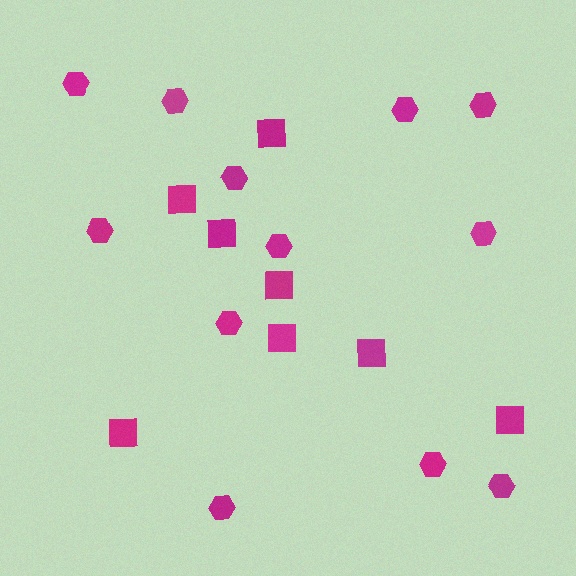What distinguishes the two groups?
There are 2 groups: one group of squares (8) and one group of hexagons (12).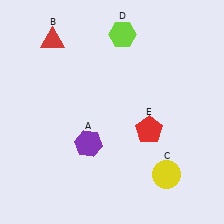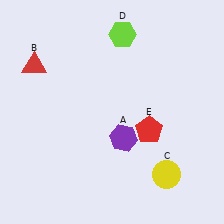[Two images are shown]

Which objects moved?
The objects that moved are: the purple hexagon (A), the red triangle (B).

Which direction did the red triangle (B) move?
The red triangle (B) moved down.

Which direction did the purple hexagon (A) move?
The purple hexagon (A) moved right.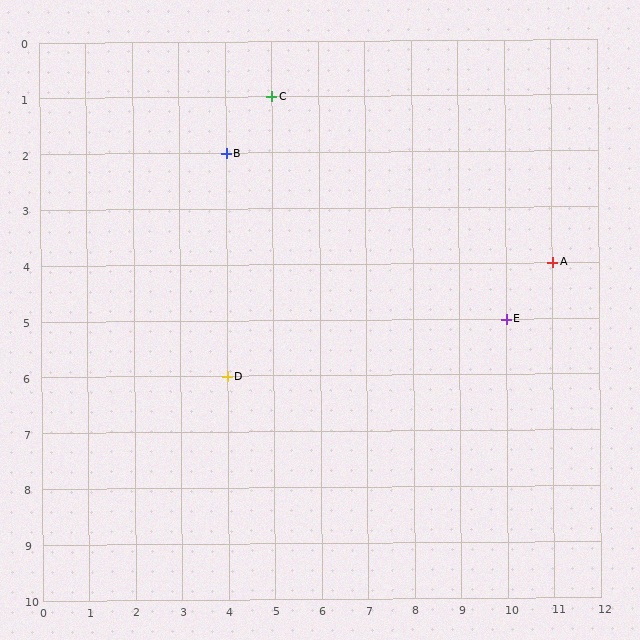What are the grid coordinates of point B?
Point B is at grid coordinates (4, 2).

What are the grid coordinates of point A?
Point A is at grid coordinates (11, 4).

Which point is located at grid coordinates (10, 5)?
Point E is at (10, 5).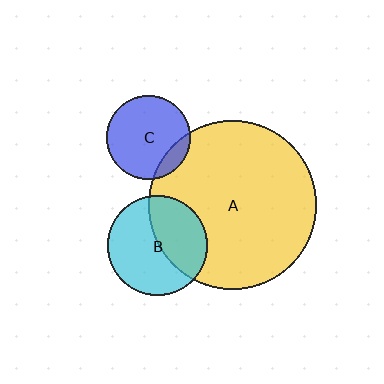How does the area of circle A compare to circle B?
Approximately 2.8 times.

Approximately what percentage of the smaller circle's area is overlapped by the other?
Approximately 40%.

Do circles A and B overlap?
Yes.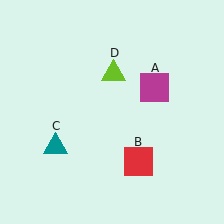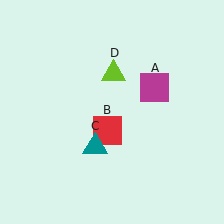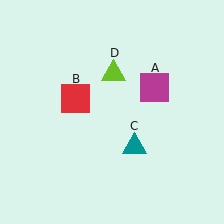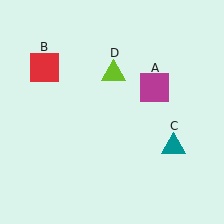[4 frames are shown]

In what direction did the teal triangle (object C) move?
The teal triangle (object C) moved right.